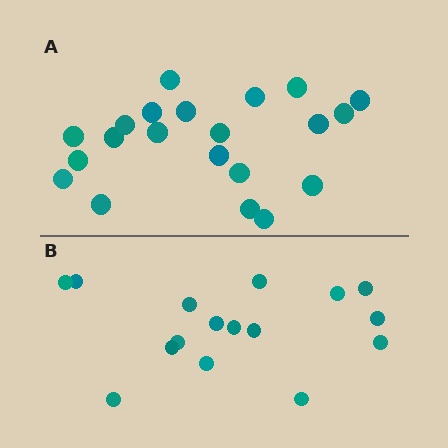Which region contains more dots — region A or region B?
Region A (the top region) has more dots.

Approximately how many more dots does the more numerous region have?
Region A has about 5 more dots than region B.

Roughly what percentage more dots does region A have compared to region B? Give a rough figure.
About 30% more.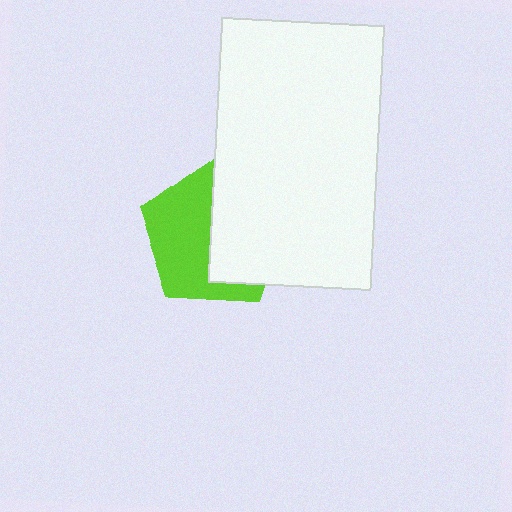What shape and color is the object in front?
The object in front is a white rectangle.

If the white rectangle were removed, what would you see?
You would see the complete lime pentagon.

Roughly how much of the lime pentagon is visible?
About half of it is visible (roughly 51%).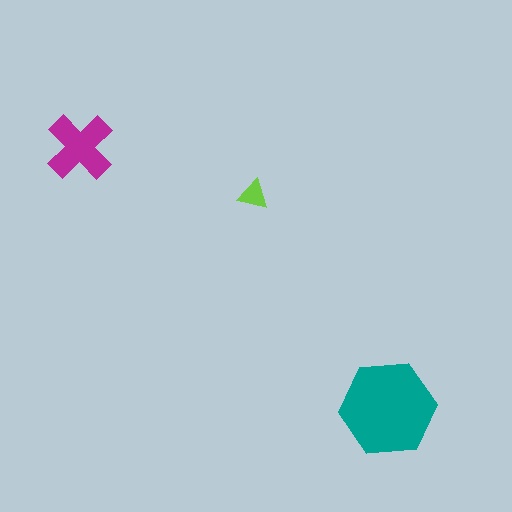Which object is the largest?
The teal hexagon.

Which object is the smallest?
The lime triangle.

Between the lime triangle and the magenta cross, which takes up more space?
The magenta cross.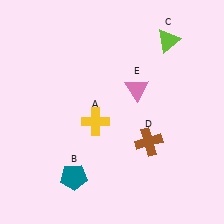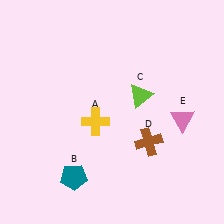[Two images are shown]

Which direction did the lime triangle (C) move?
The lime triangle (C) moved down.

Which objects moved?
The objects that moved are: the lime triangle (C), the pink triangle (E).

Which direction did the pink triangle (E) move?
The pink triangle (E) moved right.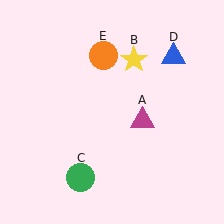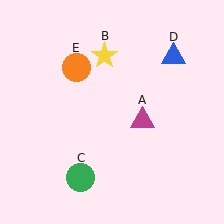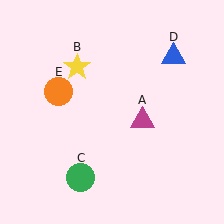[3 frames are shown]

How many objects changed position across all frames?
2 objects changed position: yellow star (object B), orange circle (object E).